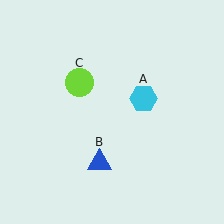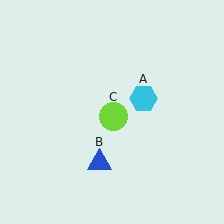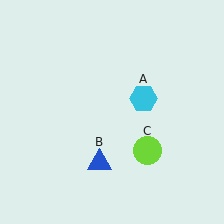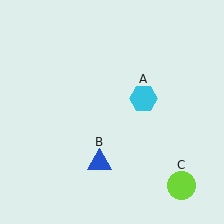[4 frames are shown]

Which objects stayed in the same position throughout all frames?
Cyan hexagon (object A) and blue triangle (object B) remained stationary.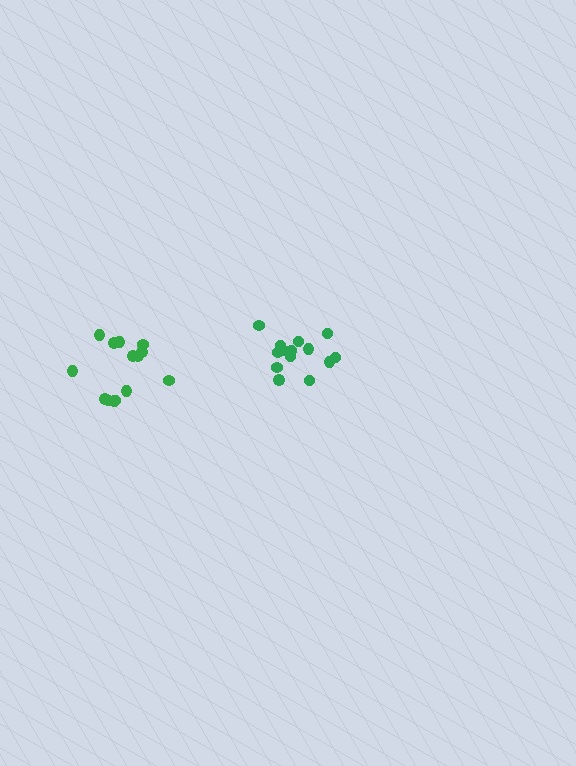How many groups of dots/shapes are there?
There are 2 groups.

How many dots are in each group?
Group 1: 14 dots, Group 2: 14 dots (28 total).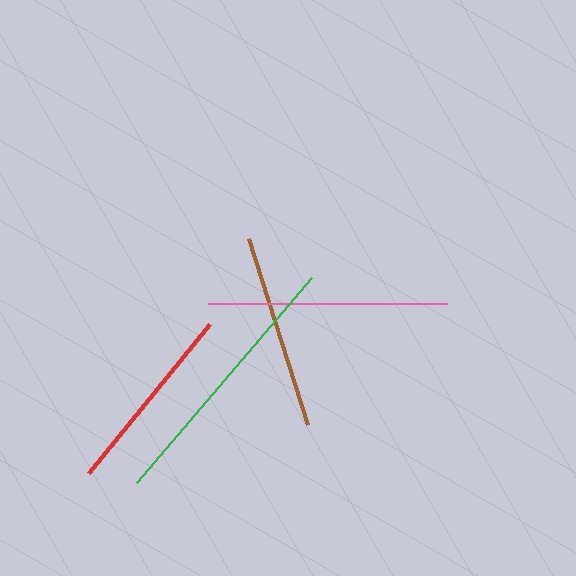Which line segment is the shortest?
The red line is the shortest at approximately 192 pixels.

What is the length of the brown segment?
The brown segment is approximately 195 pixels long.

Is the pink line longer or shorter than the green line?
The green line is longer than the pink line.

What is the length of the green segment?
The green segment is approximately 270 pixels long.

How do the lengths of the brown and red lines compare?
The brown and red lines are approximately the same length.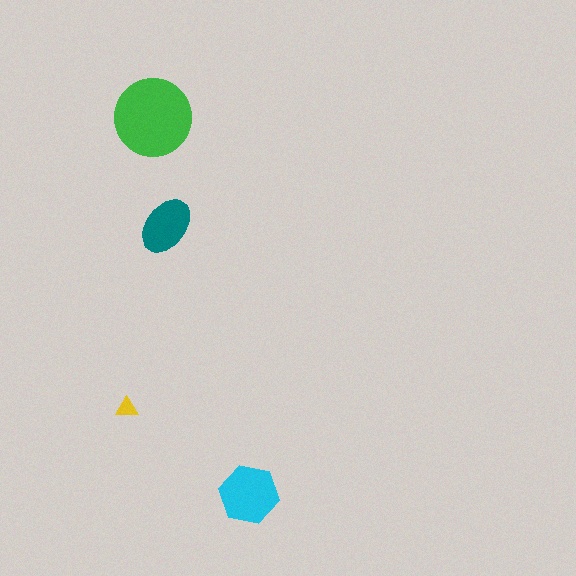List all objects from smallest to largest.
The yellow triangle, the teal ellipse, the cyan hexagon, the green circle.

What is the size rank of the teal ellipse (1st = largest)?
3rd.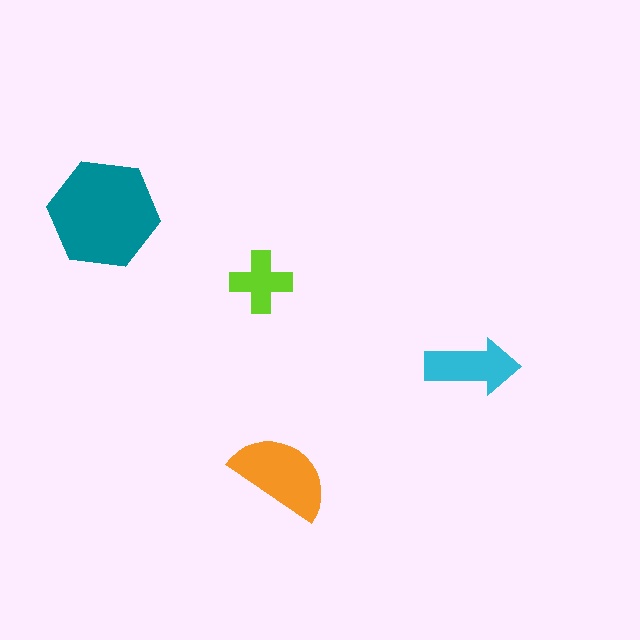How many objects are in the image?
There are 4 objects in the image.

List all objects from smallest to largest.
The lime cross, the cyan arrow, the orange semicircle, the teal hexagon.